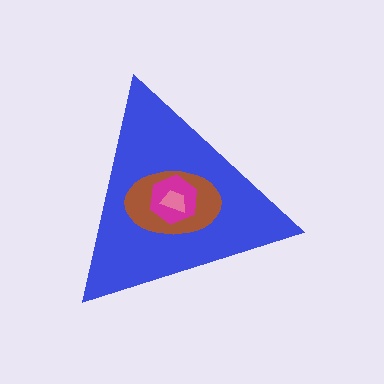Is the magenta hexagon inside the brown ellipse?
Yes.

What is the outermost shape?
The blue triangle.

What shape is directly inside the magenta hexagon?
The pink trapezoid.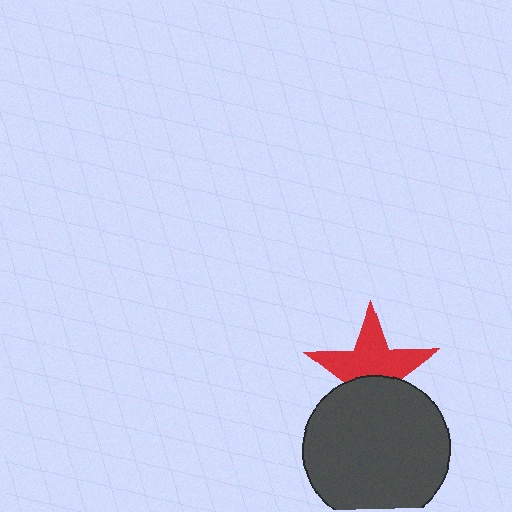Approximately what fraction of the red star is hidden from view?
Roughly 41% of the red star is hidden behind the dark gray circle.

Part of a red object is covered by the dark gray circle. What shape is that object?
It is a star.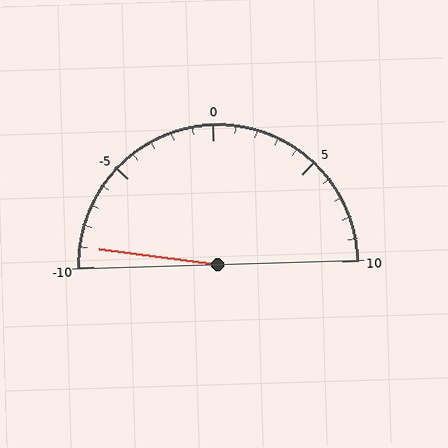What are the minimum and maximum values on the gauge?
The gauge ranges from -10 to 10.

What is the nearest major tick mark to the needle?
The nearest major tick mark is -10.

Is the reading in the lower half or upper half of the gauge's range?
The reading is in the lower half of the range (-10 to 10).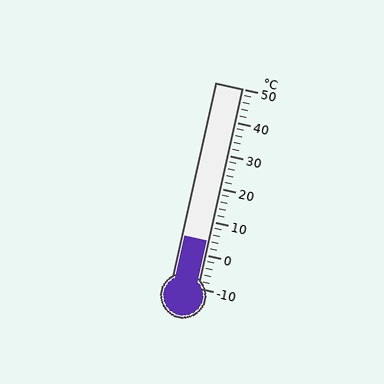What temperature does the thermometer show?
The thermometer shows approximately 4°C.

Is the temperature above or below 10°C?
The temperature is below 10°C.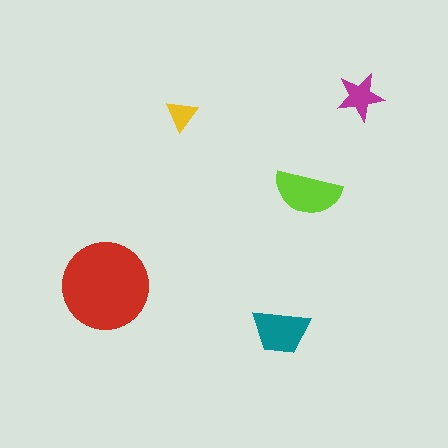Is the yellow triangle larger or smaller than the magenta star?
Smaller.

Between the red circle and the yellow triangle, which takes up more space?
The red circle.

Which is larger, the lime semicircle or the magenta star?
The lime semicircle.